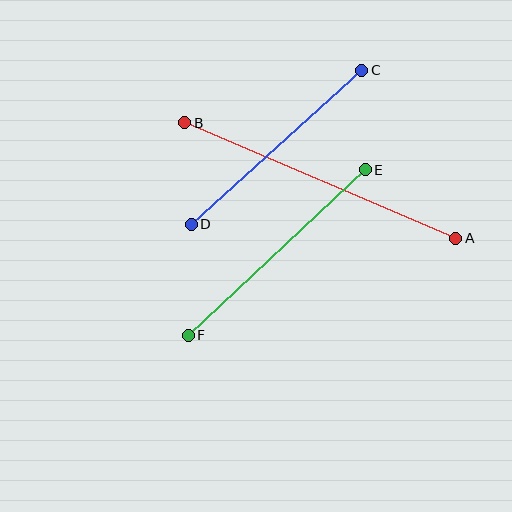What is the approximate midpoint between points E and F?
The midpoint is at approximately (277, 253) pixels.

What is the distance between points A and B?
The distance is approximately 295 pixels.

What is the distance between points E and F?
The distance is approximately 242 pixels.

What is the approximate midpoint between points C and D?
The midpoint is at approximately (277, 147) pixels.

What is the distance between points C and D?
The distance is approximately 230 pixels.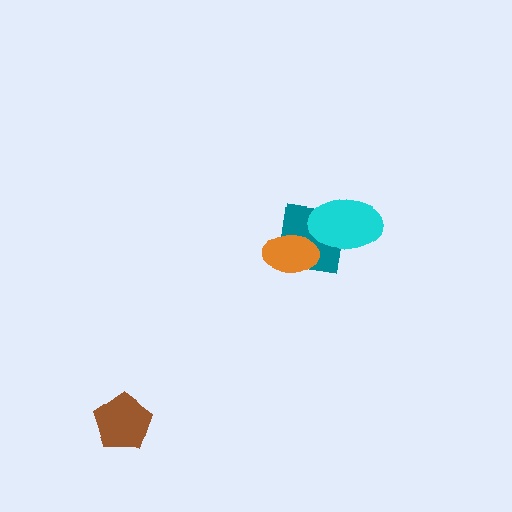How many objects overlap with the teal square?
2 objects overlap with the teal square.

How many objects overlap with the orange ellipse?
1 object overlaps with the orange ellipse.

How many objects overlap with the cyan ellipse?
1 object overlaps with the cyan ellipse.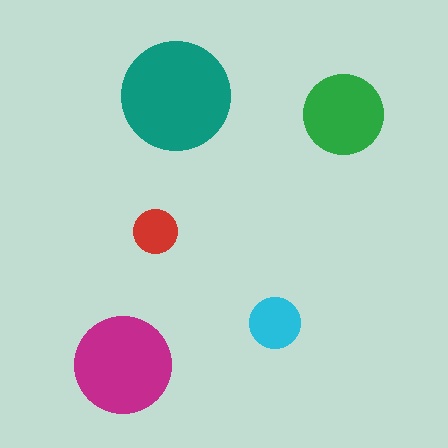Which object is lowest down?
The magenta circle is bottommost.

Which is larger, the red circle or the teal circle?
The teal one.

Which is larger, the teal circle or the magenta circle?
The teal one.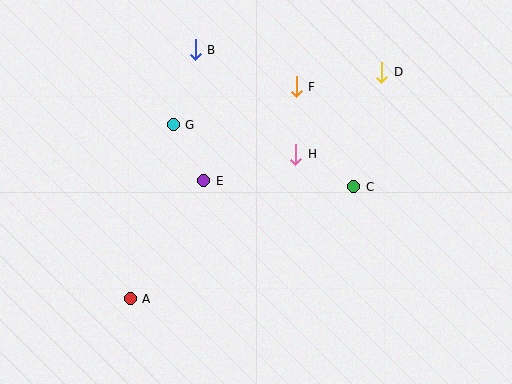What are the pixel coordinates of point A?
Point A is at (130, 299).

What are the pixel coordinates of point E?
Point E is at (204, 181).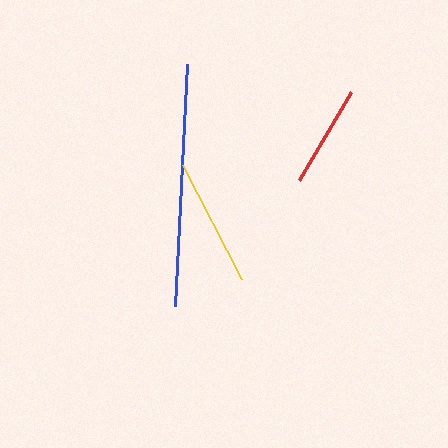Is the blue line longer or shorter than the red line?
The blue line is longer than the red line.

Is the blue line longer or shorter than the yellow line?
The blue line is longer than the yellow line.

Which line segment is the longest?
The blue line is the longest at approximately 243 pixels.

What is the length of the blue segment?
The blue segment is approximately 243 pixels long.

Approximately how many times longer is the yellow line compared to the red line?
The yellow line is approximately 1.3 times the length of the red line.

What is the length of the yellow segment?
The yellow segment is approximately 128 pixels long.